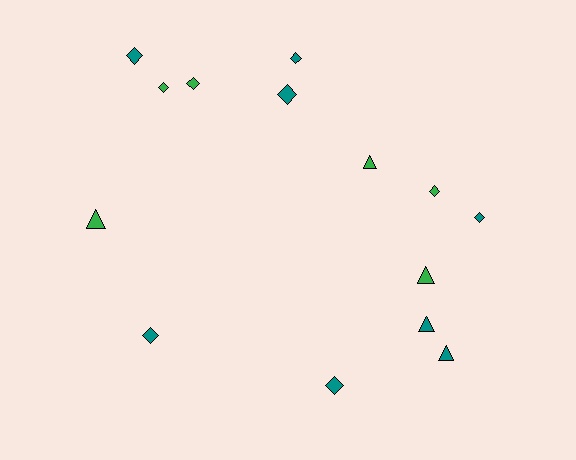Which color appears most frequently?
Teal, with 8 objects.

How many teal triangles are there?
There are 2 teal triangles.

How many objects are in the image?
There are 14 objects.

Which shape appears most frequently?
Diamond, with 9 objects.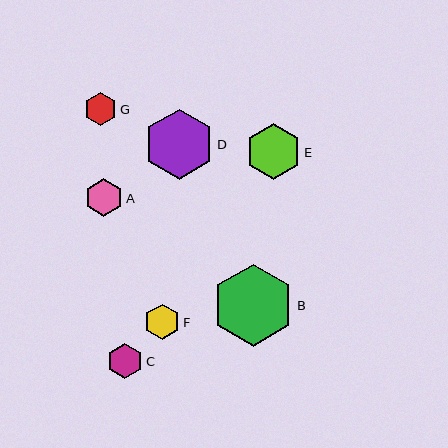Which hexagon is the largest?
Hexagon B is the largest with a size of approximately 82 pixels.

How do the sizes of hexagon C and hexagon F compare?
Hexagon C and hexagon F are approximately the same size.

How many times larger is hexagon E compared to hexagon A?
Hexagon E is approximately 1.5 times the size of hexagon A.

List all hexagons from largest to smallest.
From largest to smallest: B, D, E, A, C, F, G.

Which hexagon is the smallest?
Hexagon G is the smallest with a size of approximately 33 pixels.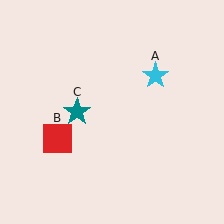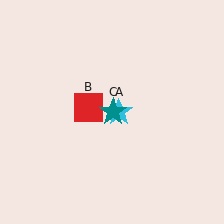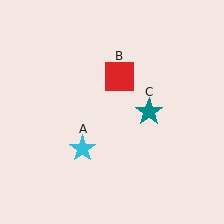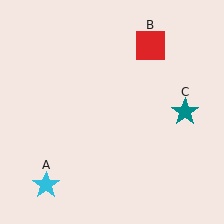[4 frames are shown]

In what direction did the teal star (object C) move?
The teal star (object C) moved right.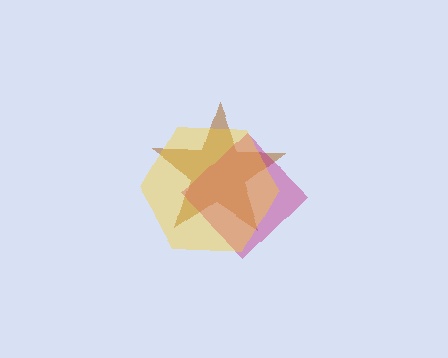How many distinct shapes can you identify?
There are 3 distinct shapes: a brown star, a magenta diamond, a yellow hexagon.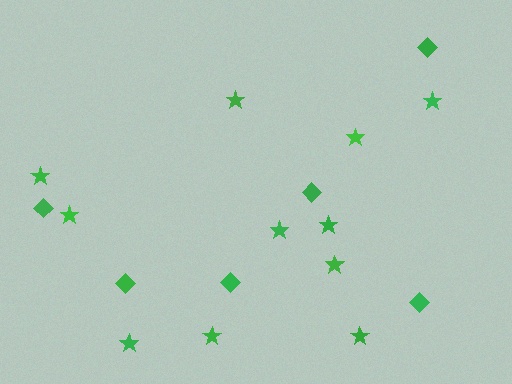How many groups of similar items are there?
There are 2 groups: one group of diamonds (6) and one group of stars (11).